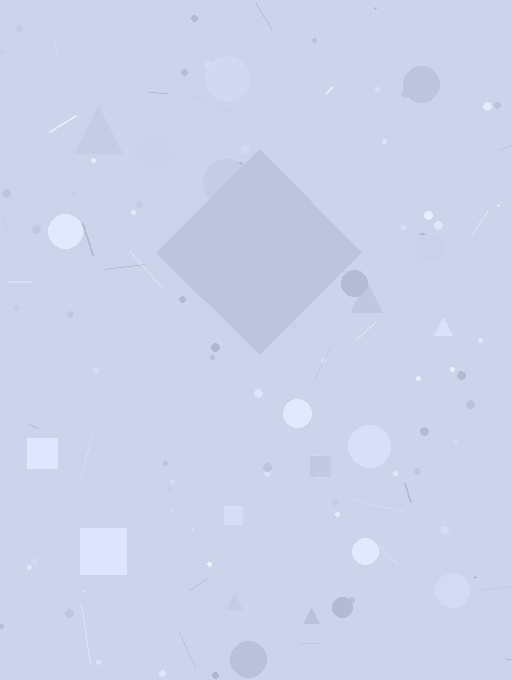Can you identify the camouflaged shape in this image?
The camouflaged shape is a diamond.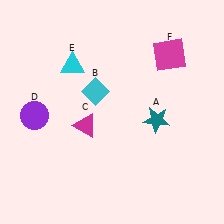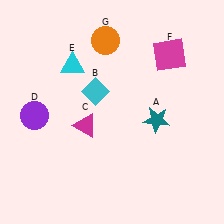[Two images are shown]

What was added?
An orange circle (G) was added in Image 2.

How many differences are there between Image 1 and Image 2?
There is 1 difference between the two images.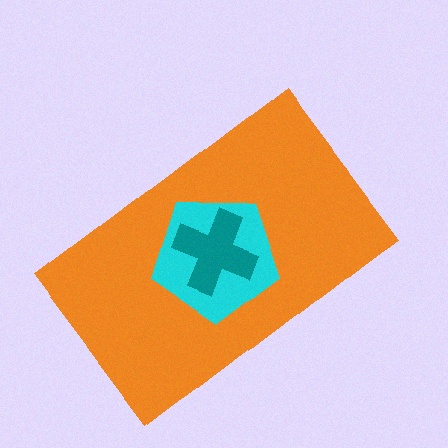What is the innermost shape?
The teal cross.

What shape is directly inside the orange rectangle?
The cyan pentagon.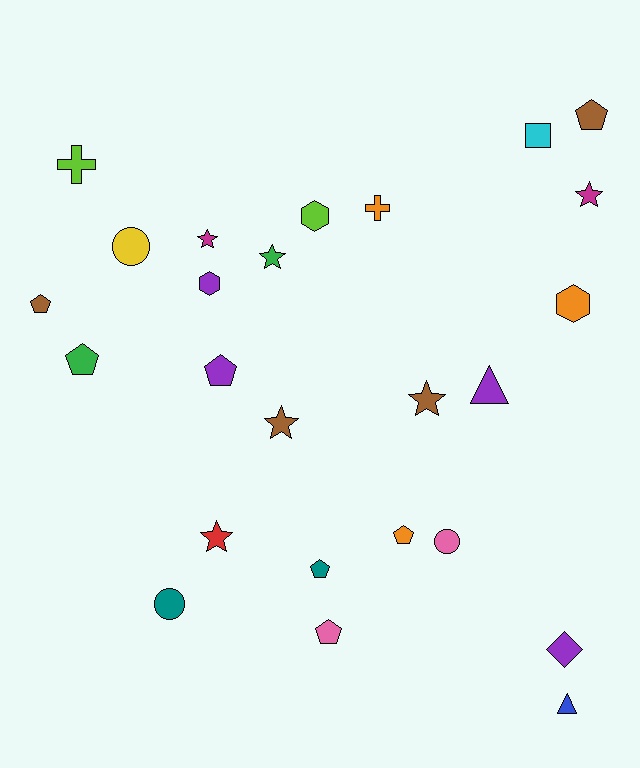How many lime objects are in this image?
There are 2 lime objects.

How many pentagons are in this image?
There are 7 pentagons.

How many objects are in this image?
There are 25 objects.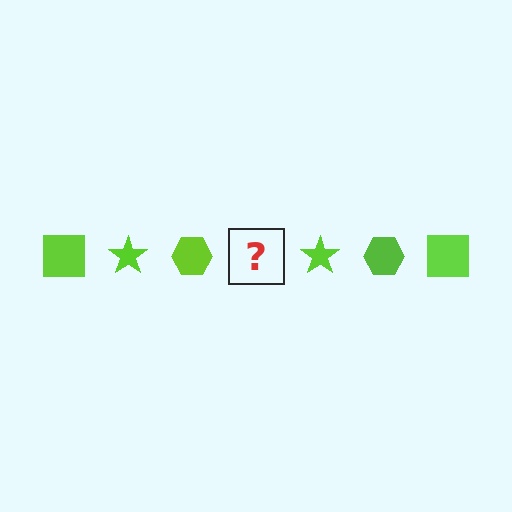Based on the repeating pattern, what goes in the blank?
The blank should be a lime square.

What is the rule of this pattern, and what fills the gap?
The rule is that the pattern cycles through square, star, hexagon shapes in lime. The gap should be filled with a lime square.